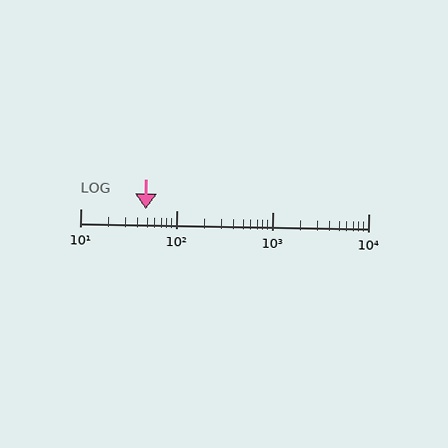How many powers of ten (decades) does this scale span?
The scale spans 3 decades, from 10 to 10000.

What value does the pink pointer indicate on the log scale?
The pointer indicates approximately 48.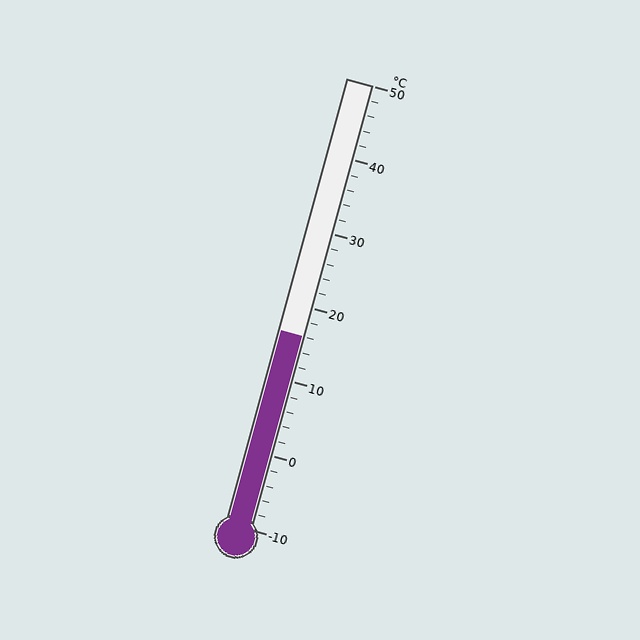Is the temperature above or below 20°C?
The temperature is below 20°C.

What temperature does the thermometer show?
The thermometer shows approximately 16°C.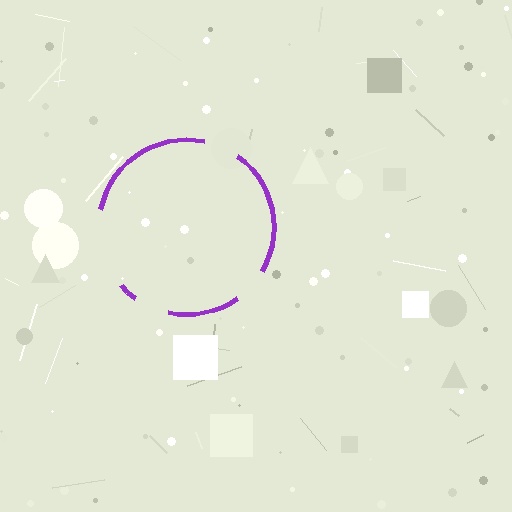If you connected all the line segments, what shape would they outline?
They would outline a circle.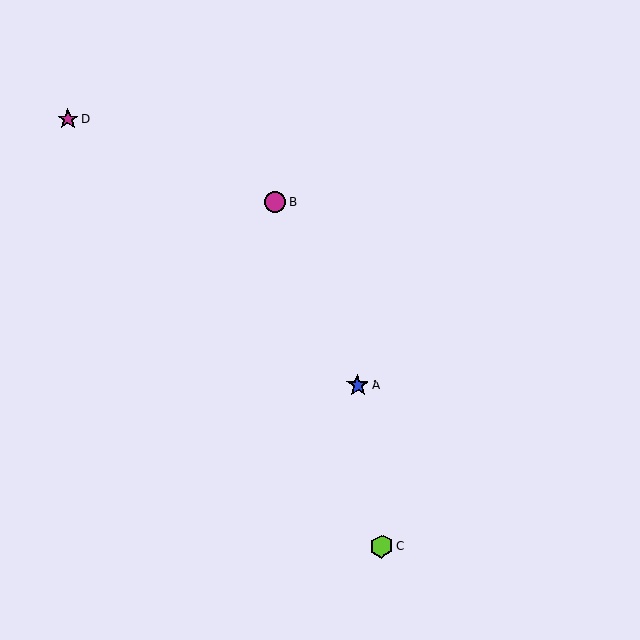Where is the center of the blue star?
The center of the blue star is at (358, 385).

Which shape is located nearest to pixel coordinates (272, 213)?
The magenta circle (labeled B) at (275, 202) is nearest to that location.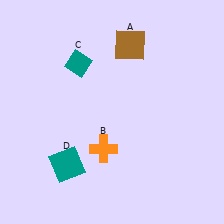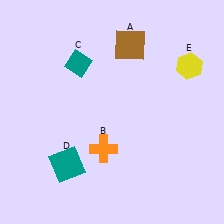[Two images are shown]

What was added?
A yellow hexagon (E) was added in Image 2.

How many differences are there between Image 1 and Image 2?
There is 1 difference between the two images.